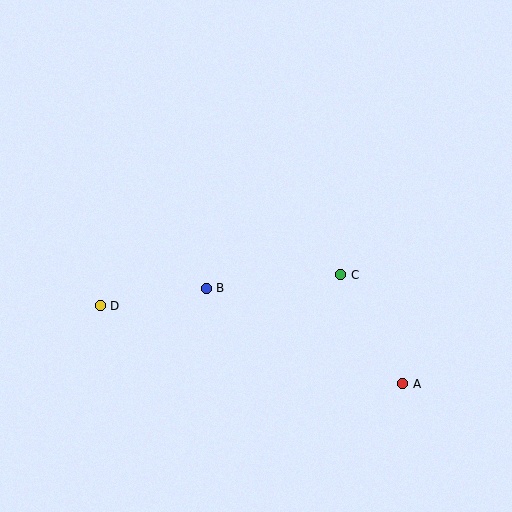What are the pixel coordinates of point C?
Point C is at (341, 275).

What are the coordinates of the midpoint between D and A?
The midpoint between D and A is at (252, 345).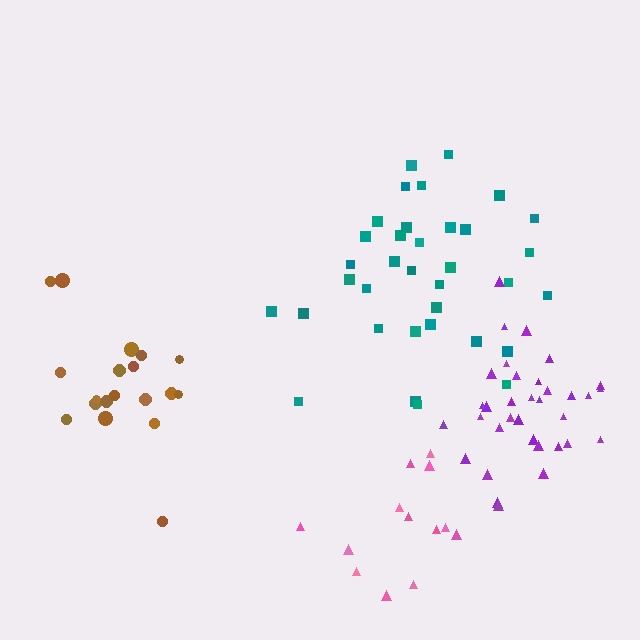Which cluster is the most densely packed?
Purple.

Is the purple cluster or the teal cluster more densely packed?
Purple.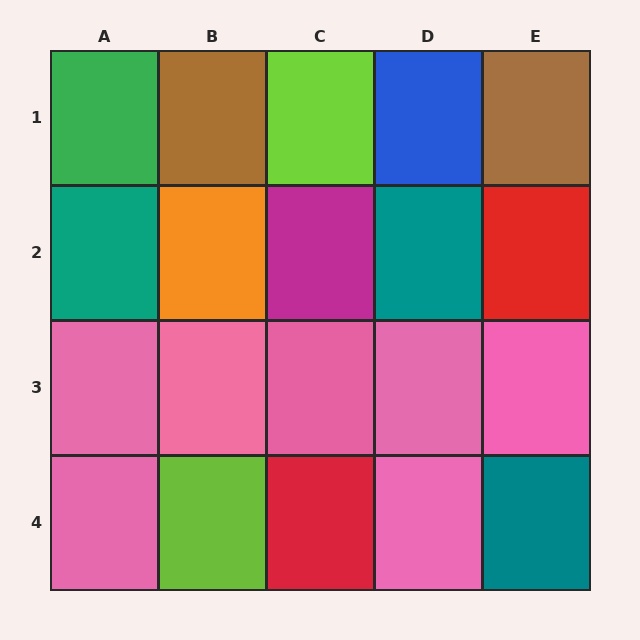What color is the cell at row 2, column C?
Magenta.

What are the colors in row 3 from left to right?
Pink, pink, pink, pink, pink.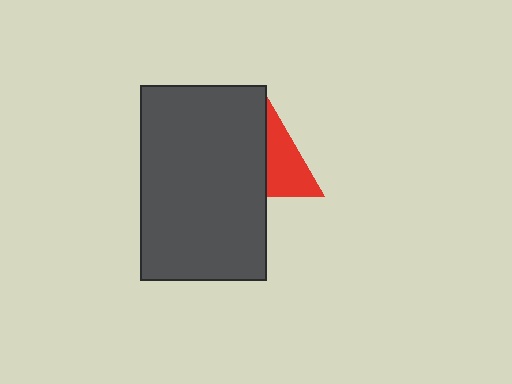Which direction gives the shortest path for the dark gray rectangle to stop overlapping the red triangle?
Moving left gives the shortest separation.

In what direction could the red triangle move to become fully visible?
The red triangle could move right. That would shift it out from behind the dark gray rectangle entirely.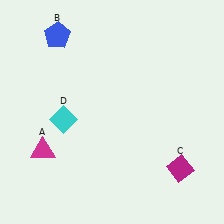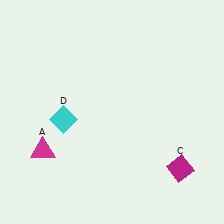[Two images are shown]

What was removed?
The blue pentagon (B) was removed in Image 2.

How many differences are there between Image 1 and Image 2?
There is 1 difference between the two images.